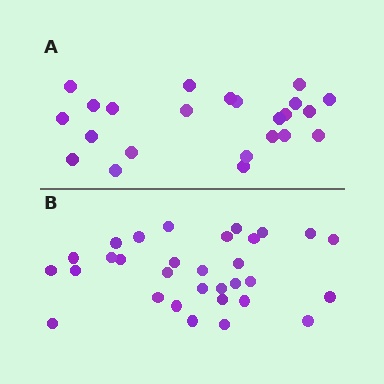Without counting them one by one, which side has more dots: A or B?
Region B (the bottom region) has more dots.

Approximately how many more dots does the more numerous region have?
Region B has roughly 8 or so more dots than region A.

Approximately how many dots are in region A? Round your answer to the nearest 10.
About 20 dots. (The exact count is 23, which rounds to 20.)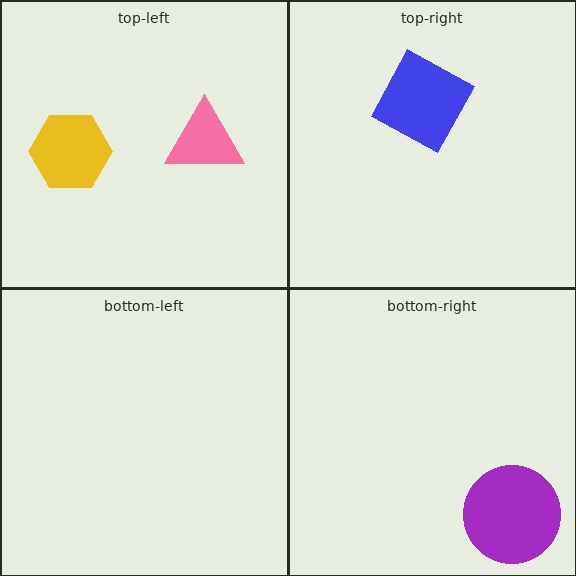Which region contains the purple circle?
The bottom-right region.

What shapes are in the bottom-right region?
The purple circle.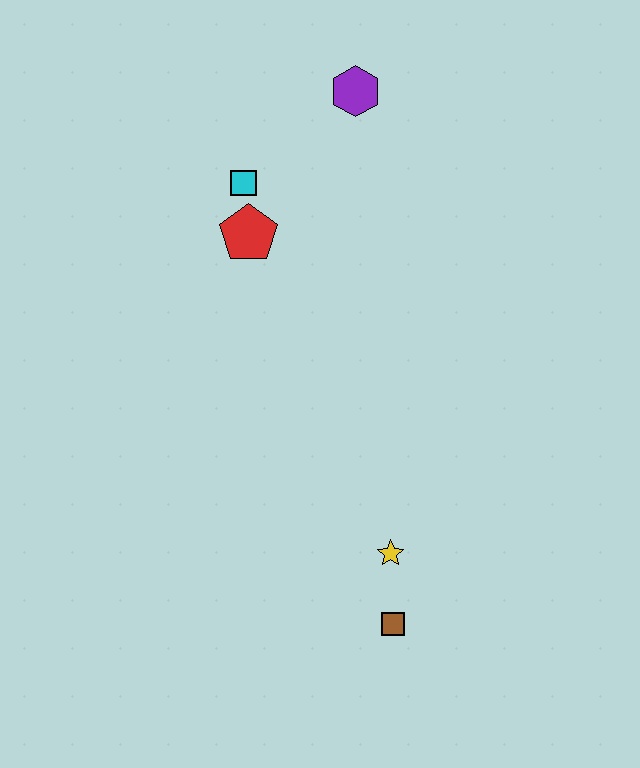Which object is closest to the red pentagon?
The cyan square is closest to the red pentagon.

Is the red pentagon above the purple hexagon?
No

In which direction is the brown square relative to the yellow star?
The brown square is below the yellow star.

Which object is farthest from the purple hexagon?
The brown square is farthest from the purple hexagon.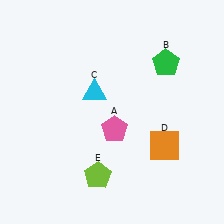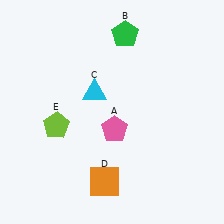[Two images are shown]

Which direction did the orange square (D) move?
The orange square (D) moved left.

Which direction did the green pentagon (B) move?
The green pentagon (B) moved left.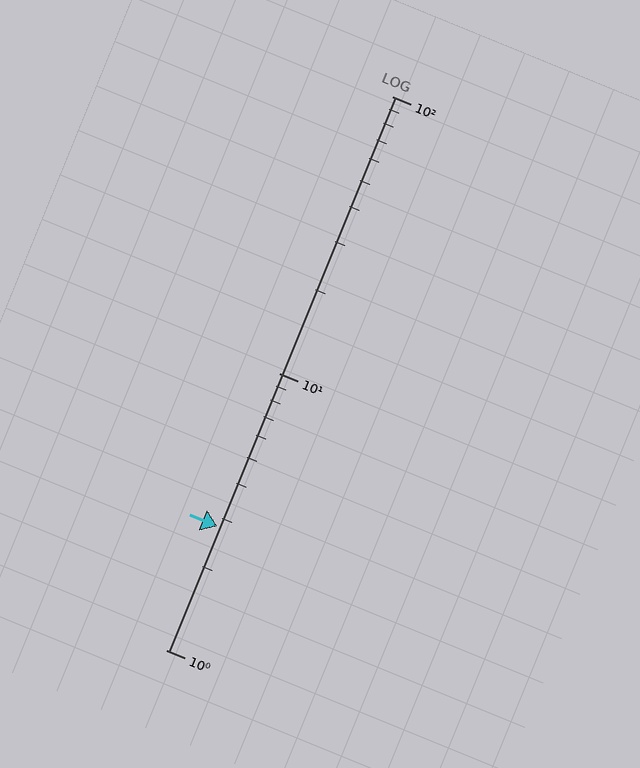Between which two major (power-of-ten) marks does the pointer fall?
The pointer is between 1 and 10.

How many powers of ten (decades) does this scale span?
The scale spans 2 decades, from 1 to 100.